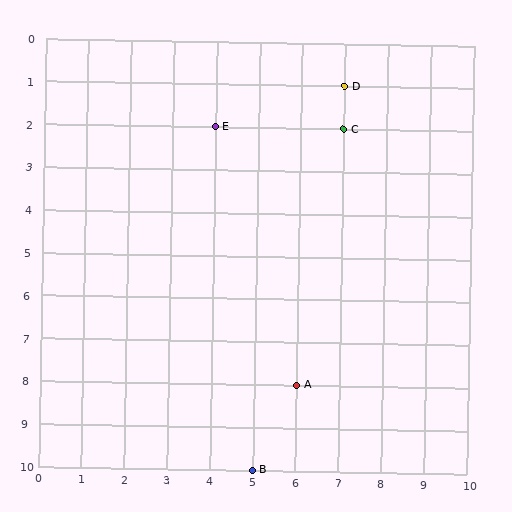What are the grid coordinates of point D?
Point D is at grid coordinates (7, 1).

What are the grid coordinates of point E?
Point E is at grid coordinates (4, 2).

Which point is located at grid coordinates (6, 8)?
Point A is at (6, 8).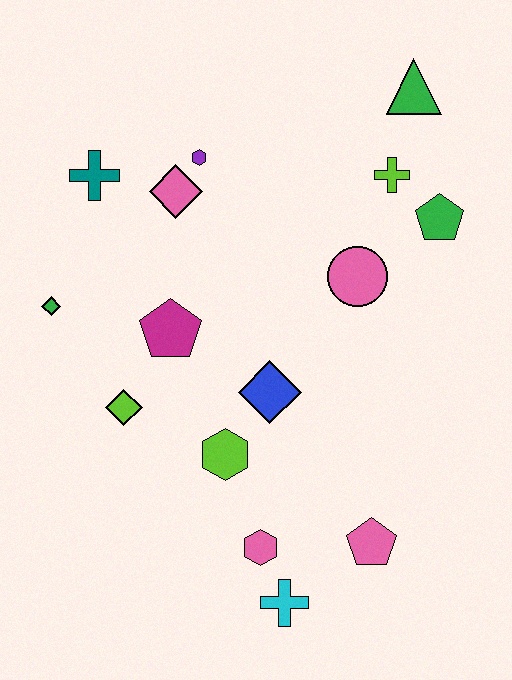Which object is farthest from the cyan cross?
The green triangle is farthest from the cyan cross.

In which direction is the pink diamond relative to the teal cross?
The pink diamond is to the right of the teal cross.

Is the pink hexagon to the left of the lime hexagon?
No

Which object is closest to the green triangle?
The lime cross is closest to the green triangle.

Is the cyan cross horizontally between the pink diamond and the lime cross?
Yes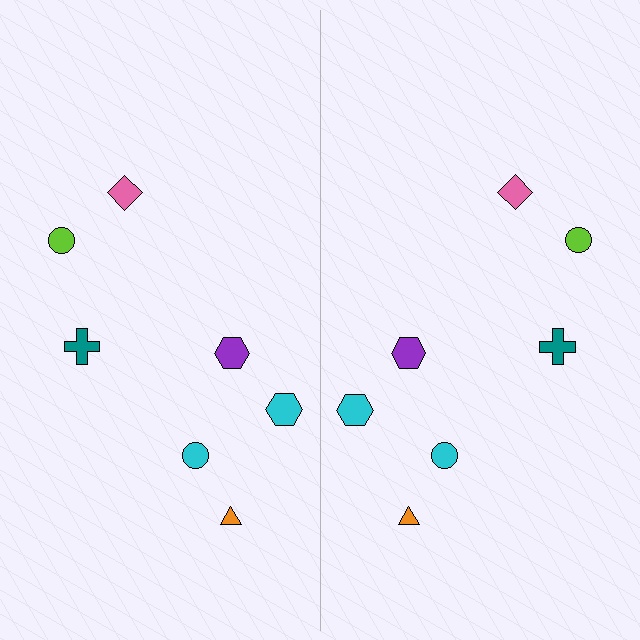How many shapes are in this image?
There are 14 shapes in this image.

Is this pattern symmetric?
Yes, this pattern has bilateral (reflection) symmetry.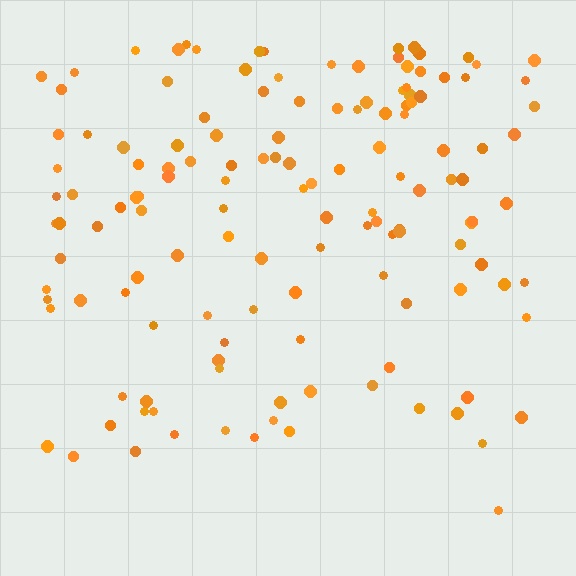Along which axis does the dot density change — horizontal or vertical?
Vertical.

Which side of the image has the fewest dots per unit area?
The bottom.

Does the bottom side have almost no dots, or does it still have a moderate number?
Still a moderate number, just noticeably fewer than the top.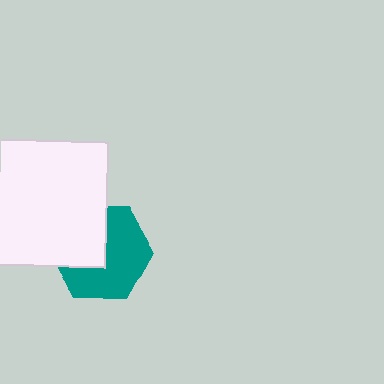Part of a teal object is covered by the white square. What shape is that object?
It is a hexagon.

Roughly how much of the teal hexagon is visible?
About half of it is visible (roughly 60%).